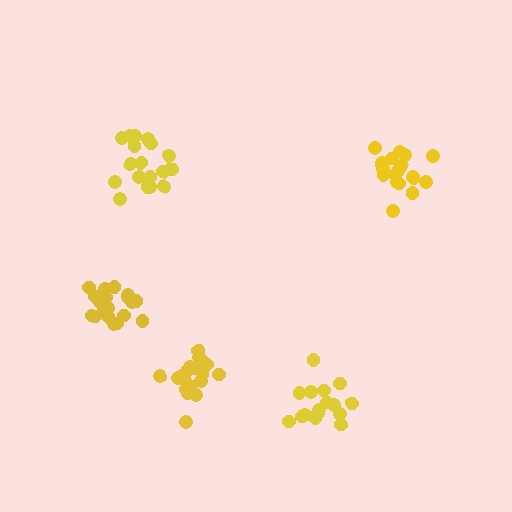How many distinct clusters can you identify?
There are 5 distinct clusters.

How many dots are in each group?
Group 1: 20 dots, Group 2: 20 dots, Group 3: 18 dots, Group 4: 16 dots, Group 5: 20 dots (94 total).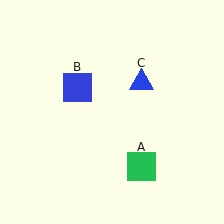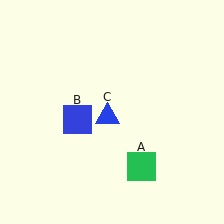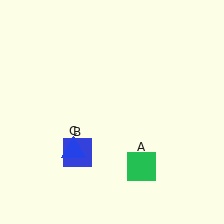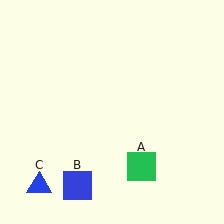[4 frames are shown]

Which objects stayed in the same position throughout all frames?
Green square (object A) remained stationary.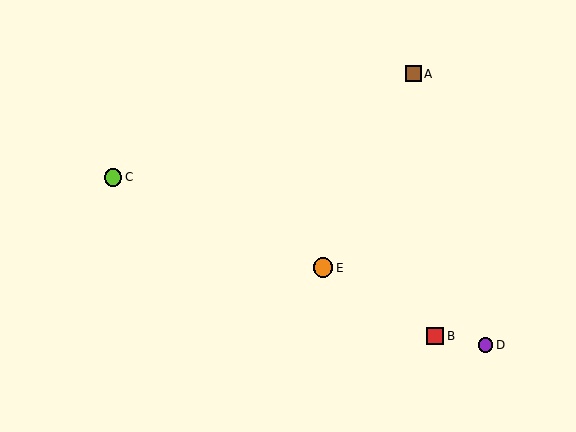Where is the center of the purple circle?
The center of the purple circle is at (486, 345).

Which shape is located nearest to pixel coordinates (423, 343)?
The red square (labeled B) at (435, 336) is nearest to that location.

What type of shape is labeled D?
Shape D is a purple circle.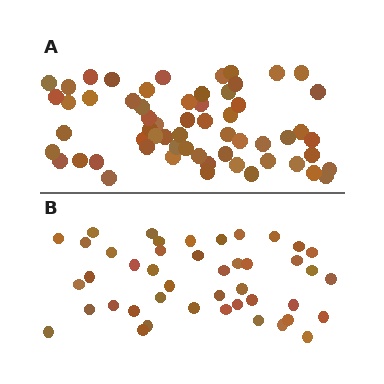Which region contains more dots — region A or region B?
Region A (the top region) has more dots.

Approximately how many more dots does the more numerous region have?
Region A has approximately 15 more dots than region B.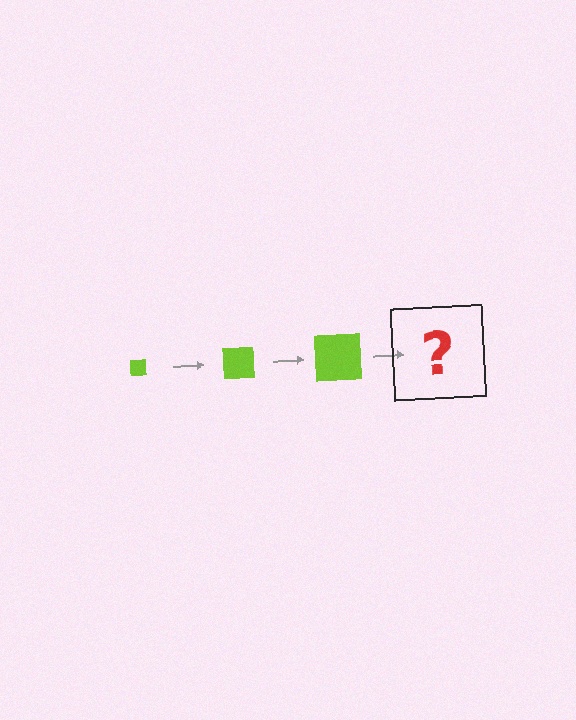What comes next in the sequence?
The next element should be a lime square, larger than the previous one.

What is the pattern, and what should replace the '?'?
The pattern is that the square gets progressively larger each step. The '?' should be a lime square, larger than the previous one.